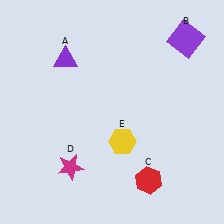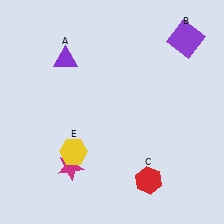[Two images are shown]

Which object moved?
The yellow hexagon (E) moved left.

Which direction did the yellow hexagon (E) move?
The yellow hexagon (E) moved left.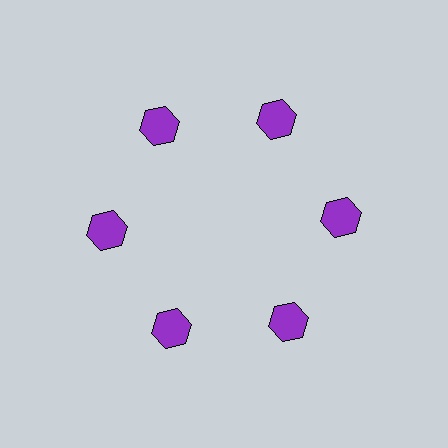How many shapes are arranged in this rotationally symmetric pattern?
There are 6 shapes, arranged in 6 groups of 1.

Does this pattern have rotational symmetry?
Yes, this pattern has 6-fold rotational symmetry. It looks the same after rotating 60 degrees around the center.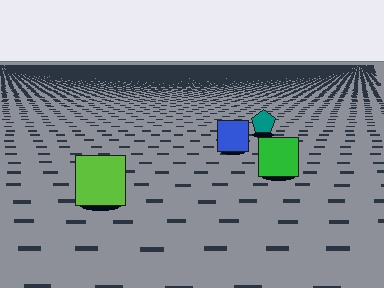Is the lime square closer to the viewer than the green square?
Yes. The lime square is closer — you can tell from the texture gradient: the ground texture is coarser near it.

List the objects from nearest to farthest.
From nearest to farthest: the lime square, the green square, the blue square, the teal pentagon.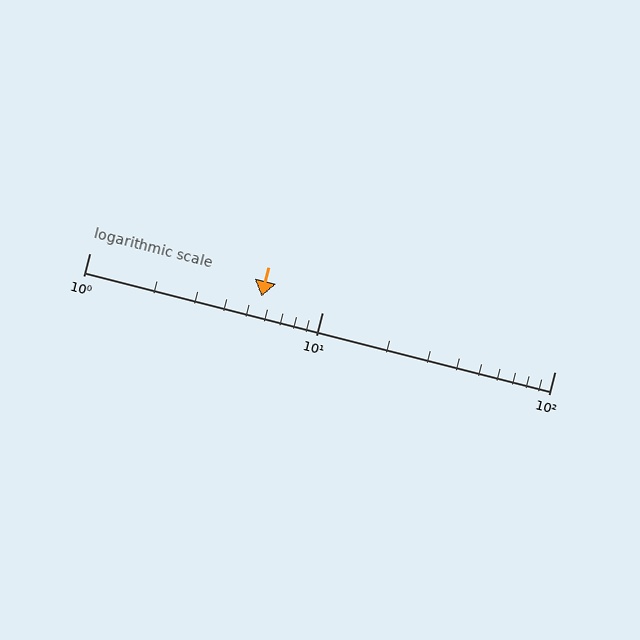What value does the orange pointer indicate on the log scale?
The pointer indicates approximately 5.5.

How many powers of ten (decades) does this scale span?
The scale spans 2 decades, from 1 to 100.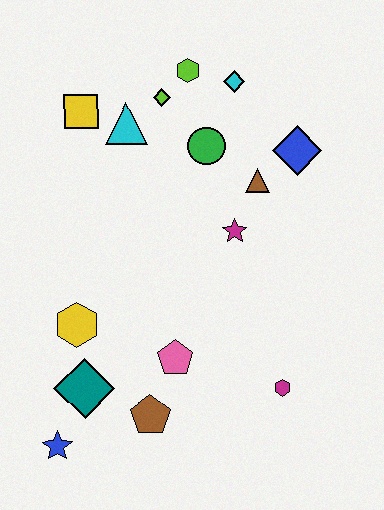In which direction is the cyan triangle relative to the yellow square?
The cyan triangle is to the right of the yellow square.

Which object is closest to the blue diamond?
The brown triangle is closest to the blue diamond.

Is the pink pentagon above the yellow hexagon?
No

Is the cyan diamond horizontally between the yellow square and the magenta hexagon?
Yes